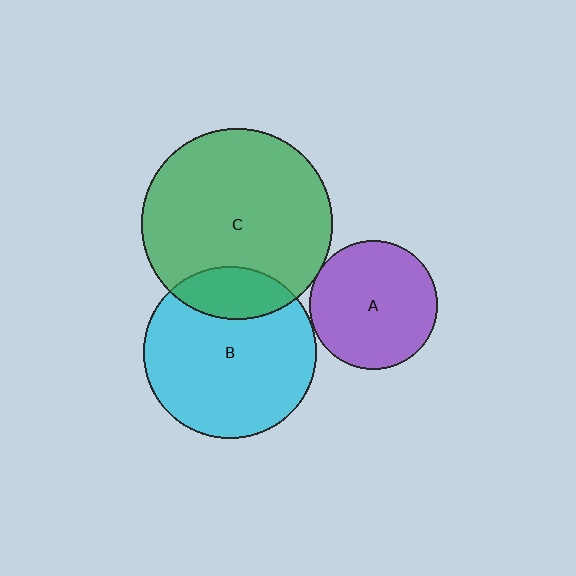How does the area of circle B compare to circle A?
Approximately 1.8 times.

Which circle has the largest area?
Circle C (green).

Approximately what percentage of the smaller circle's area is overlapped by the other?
Approximately 5%.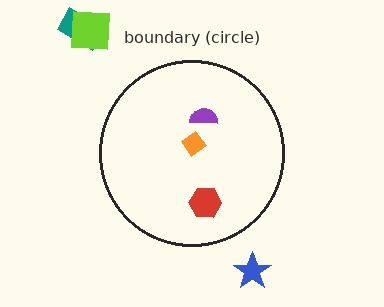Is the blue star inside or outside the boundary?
Outside.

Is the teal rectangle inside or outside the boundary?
Outside.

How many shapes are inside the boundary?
3 inside, 3 outside.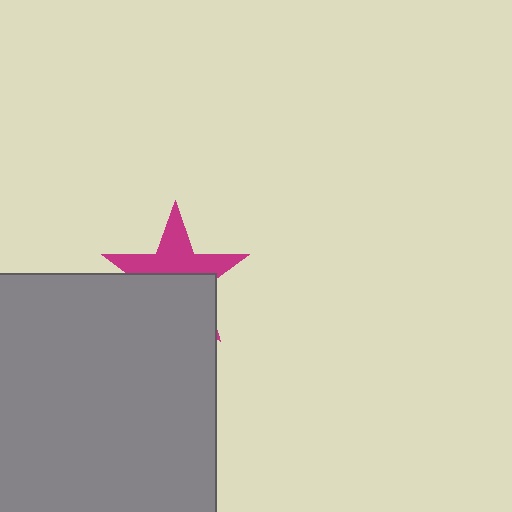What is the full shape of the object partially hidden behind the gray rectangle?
The partially hidden object is a magenta star.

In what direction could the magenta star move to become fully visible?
The magenta star could move up. That would shift it out from behind the gray rectangle entirely.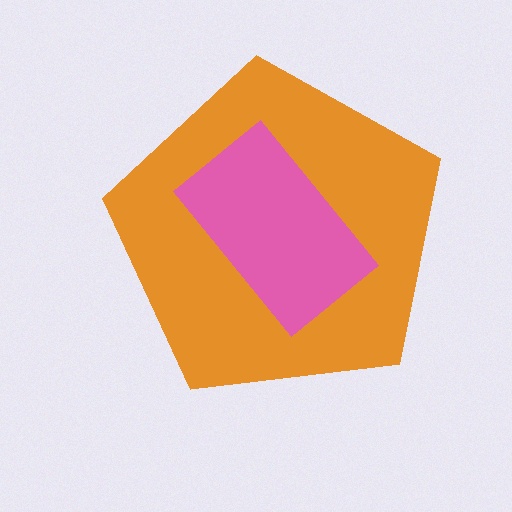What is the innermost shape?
The pink rectangle.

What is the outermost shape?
The orange pentagon.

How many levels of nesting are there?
2.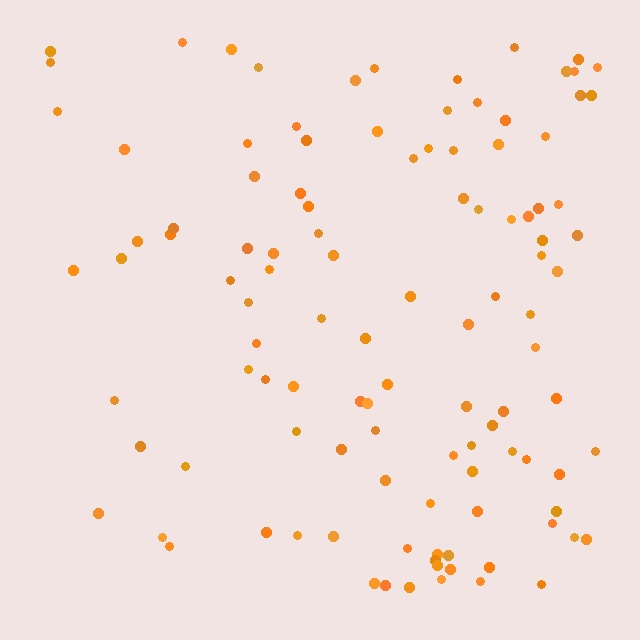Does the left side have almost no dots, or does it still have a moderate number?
Still a moderate number, just noticeably fewer than the right.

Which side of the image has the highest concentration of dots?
The right.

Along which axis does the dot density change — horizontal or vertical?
Horizontal.